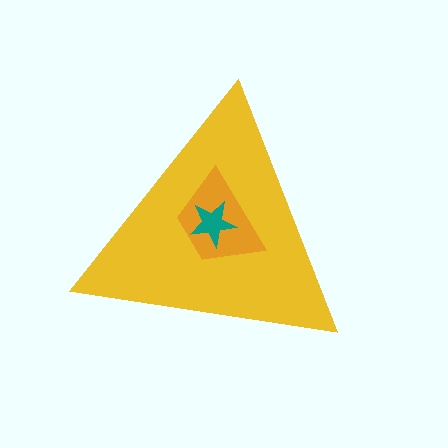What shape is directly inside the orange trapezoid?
The teal star.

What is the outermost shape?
The yellow triangle.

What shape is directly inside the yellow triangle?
The orange trapezoid.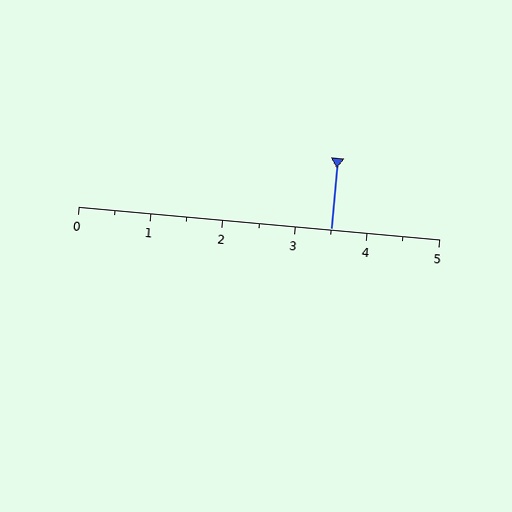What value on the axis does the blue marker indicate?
The marker indicates approximately 3.5.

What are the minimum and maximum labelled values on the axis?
The axis runs from 0 to 5.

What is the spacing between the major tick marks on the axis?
The major ticks are spaced 1 apart.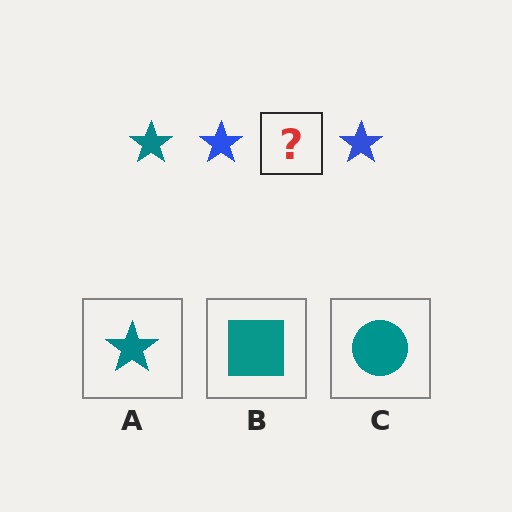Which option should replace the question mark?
Option A.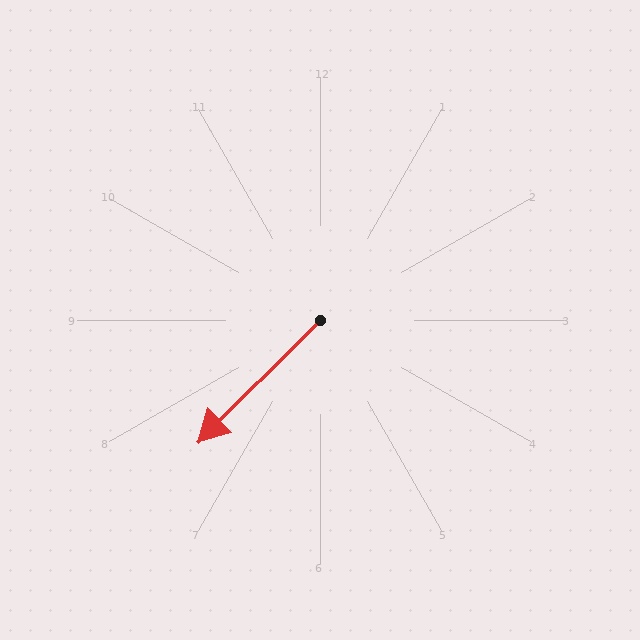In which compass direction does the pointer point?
Southwest.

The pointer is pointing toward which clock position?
Roughly 8 o'clock.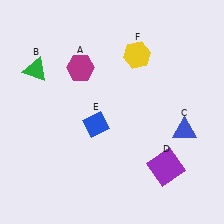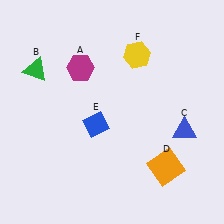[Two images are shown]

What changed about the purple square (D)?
In Image 1, D is purple. In Image 2, it changed to orange.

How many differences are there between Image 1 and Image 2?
There is 1 difference between the two images.